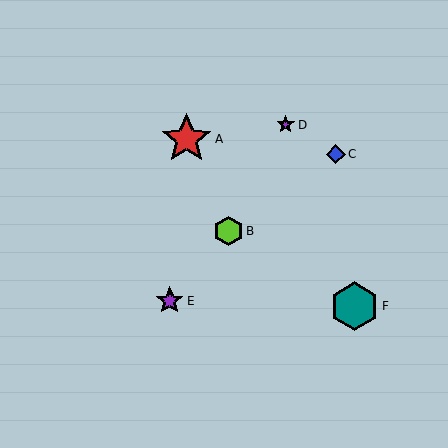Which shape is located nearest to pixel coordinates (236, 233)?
The lime hexagon (labeled B) at (228, 231) is nearest to that location.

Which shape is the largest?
The red star (labeled A) is the largest.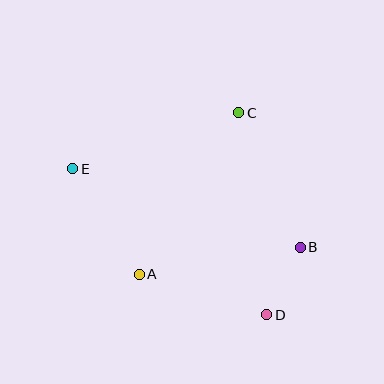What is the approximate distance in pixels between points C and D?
The distance between C and D is approximately 204 pixels.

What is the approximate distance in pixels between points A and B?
The distance between A and B is approximately 164 pixels.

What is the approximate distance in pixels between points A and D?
The distance between A and D is approximately 134 pixels.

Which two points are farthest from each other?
Points D and E are farthest from each other.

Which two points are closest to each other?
Points B and D are closest to each other.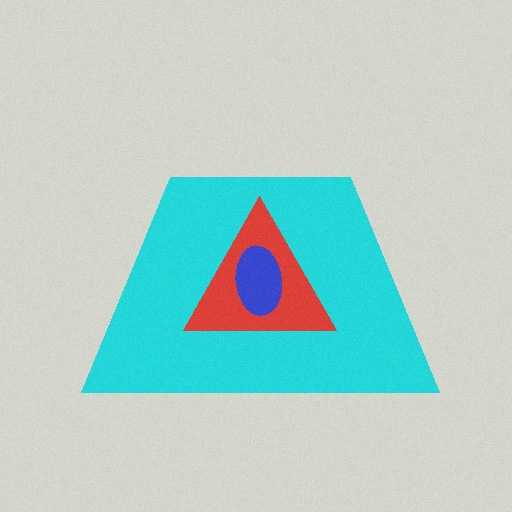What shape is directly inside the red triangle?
The blue ellipse.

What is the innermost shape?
The blue ellipse.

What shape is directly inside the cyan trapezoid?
The red triangle.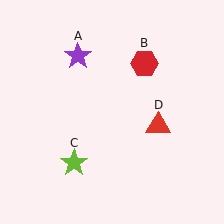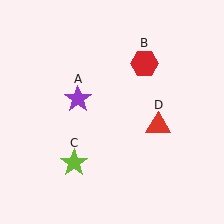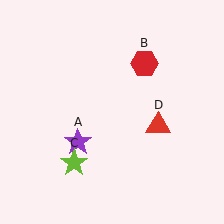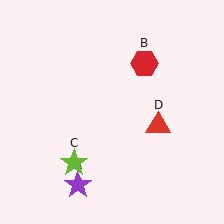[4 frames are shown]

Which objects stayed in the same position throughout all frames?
Red hexagon (object B) and lime star (object C) and red triangle (object D) remained stationary.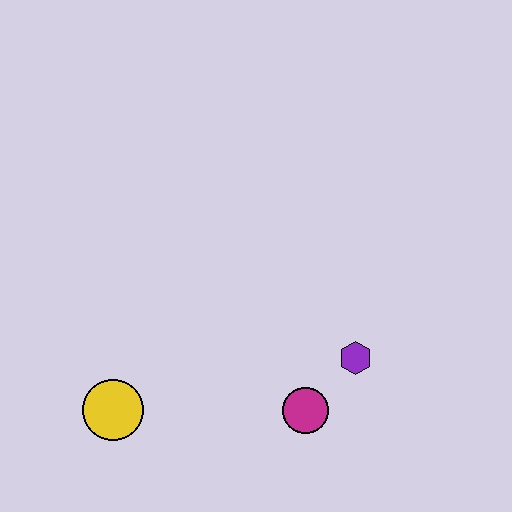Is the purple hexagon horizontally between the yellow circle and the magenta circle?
No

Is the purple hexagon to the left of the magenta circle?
No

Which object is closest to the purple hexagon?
The magenta circle is closest to the purple hexagon.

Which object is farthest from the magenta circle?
The yellow circle is farthest from the magenta circle.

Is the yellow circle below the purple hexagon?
Yes